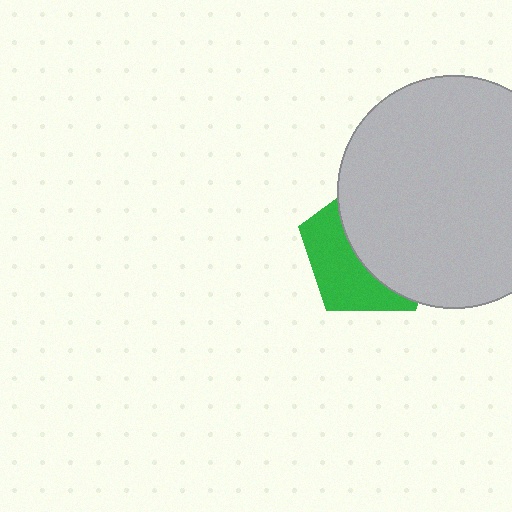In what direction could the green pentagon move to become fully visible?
The green pentagon could move left. That would shift it out from behind the light gray circle entirely.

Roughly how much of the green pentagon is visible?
A small part of it is visible (roughly 41%).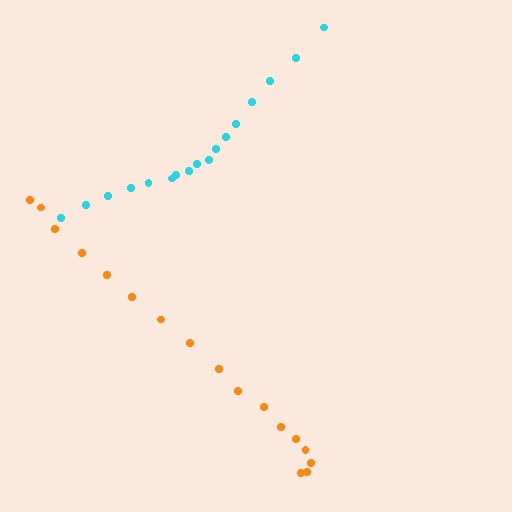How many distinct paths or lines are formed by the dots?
There are 2 distinct paths.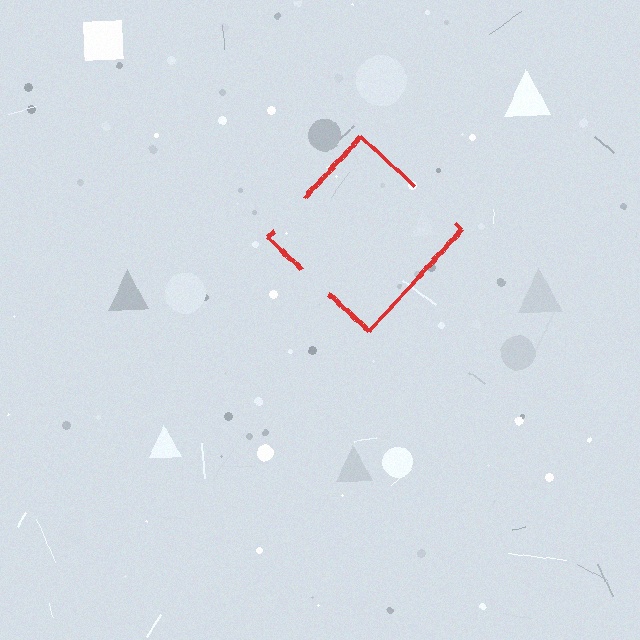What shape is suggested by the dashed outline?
The dashed outline suggests a diamond.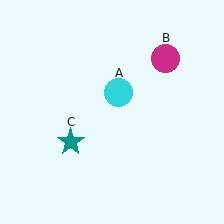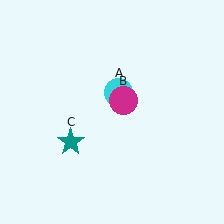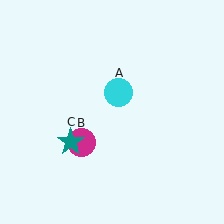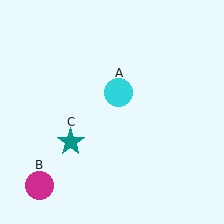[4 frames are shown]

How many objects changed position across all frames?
1 object changed position: magenta circle (object B).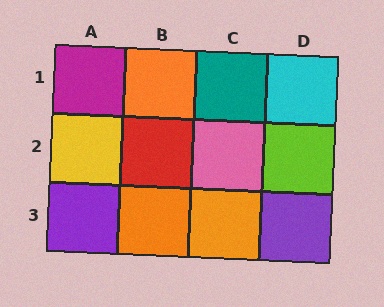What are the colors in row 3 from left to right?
Purple, orange, orange, purple.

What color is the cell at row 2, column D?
Lime.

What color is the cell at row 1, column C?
Teal.